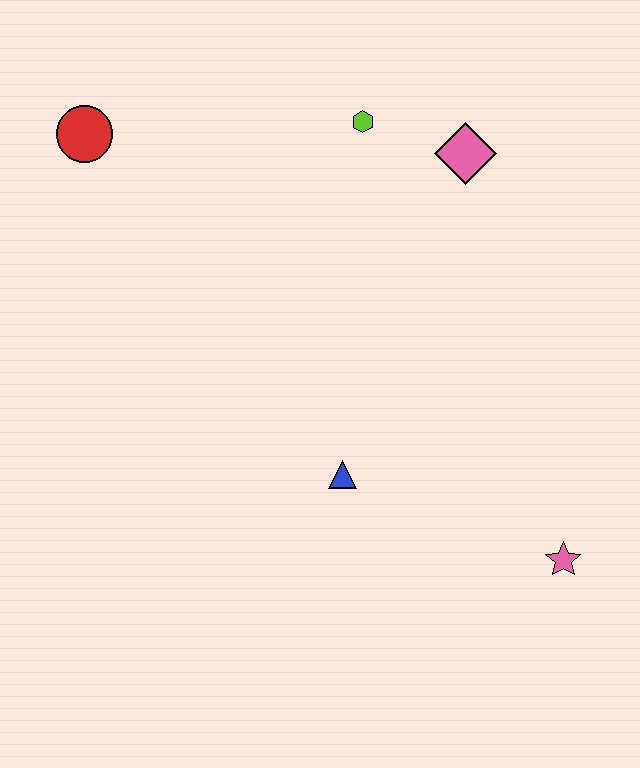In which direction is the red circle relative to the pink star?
The red circle is to the left of the pink star.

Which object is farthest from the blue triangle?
The red circle is farthest from the blue triangle.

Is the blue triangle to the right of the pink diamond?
No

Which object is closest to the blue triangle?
The pink star is closest to the blue triangle.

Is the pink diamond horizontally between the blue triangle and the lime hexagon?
No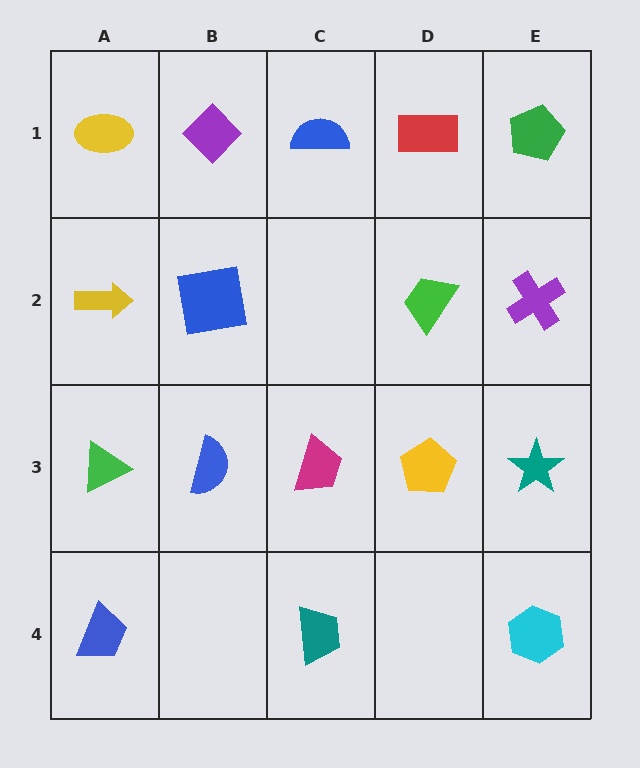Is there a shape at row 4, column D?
No, that cell is empty.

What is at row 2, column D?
A green trapezoid.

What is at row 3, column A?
A green triangle.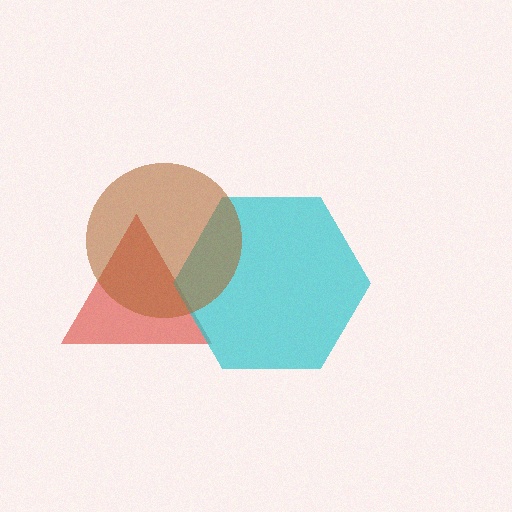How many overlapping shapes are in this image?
There are 3 overlapping shapes in the image.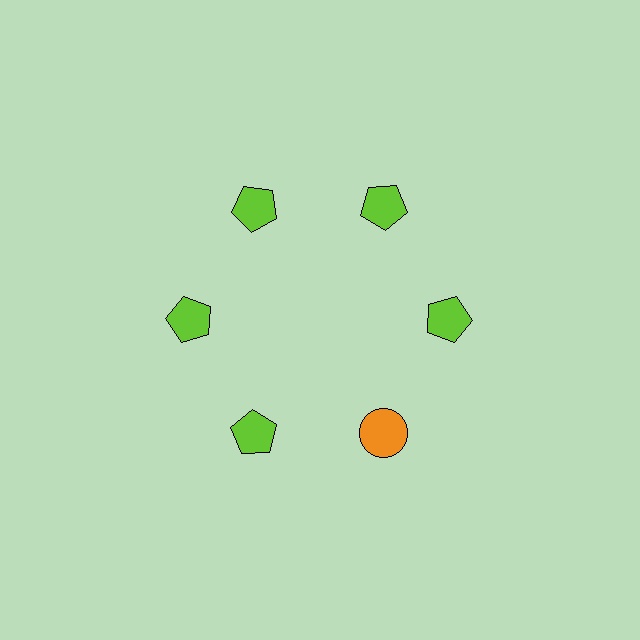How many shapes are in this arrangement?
There are 6 shapes arranged in a ring pattern.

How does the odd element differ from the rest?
It differs in both color (orange instead of lime) and shape (circle instead of pentagon).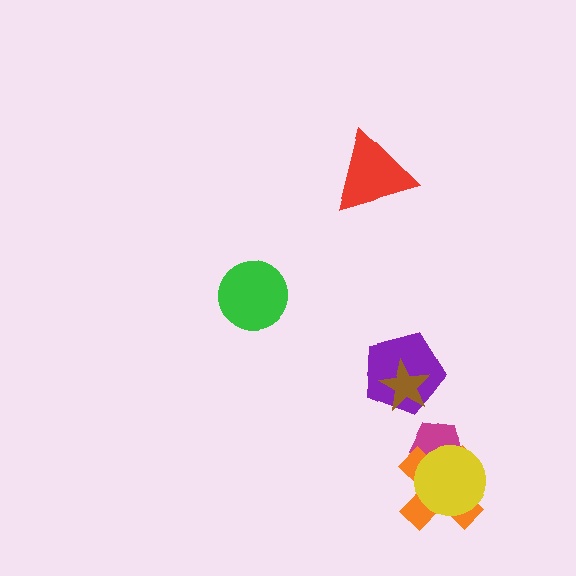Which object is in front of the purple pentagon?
The brown star is in front of the purple pentagon.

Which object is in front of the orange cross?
The yellow circle is in front of the orange cross.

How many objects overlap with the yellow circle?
2 objects overlap with the yellow circle.